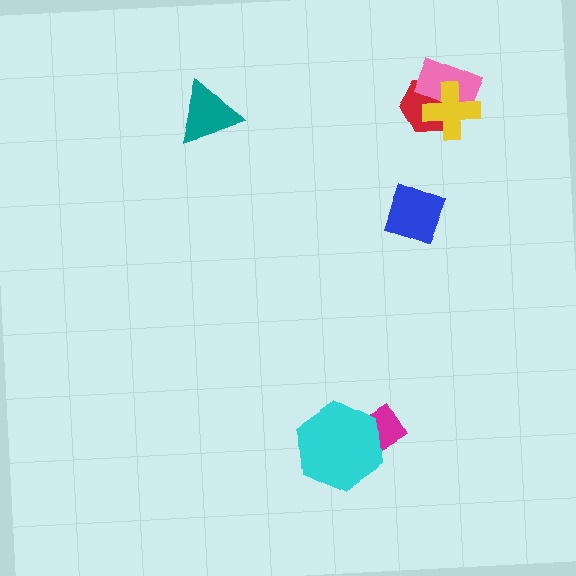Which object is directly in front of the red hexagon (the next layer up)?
The pink rectangle is directly in front of the red hexagon.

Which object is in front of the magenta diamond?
The cyan hexagon is in front of the magenta diamond.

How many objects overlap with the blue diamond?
0 objects overlap with the blue diamond.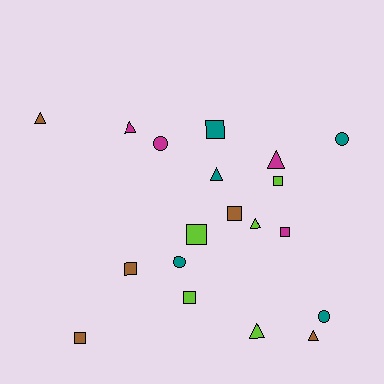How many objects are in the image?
There are 19 objects.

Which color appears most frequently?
Brown, with 5 objects.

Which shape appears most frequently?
Square, with 8 objects.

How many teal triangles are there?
There is 1 teal triangle.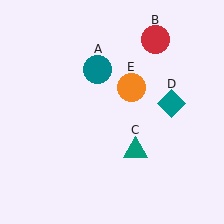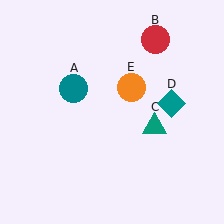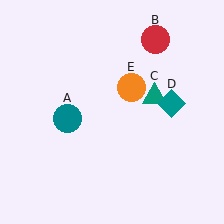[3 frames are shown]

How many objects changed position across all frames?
2 objects changed position: teal circle (object A), teal triangle (object C).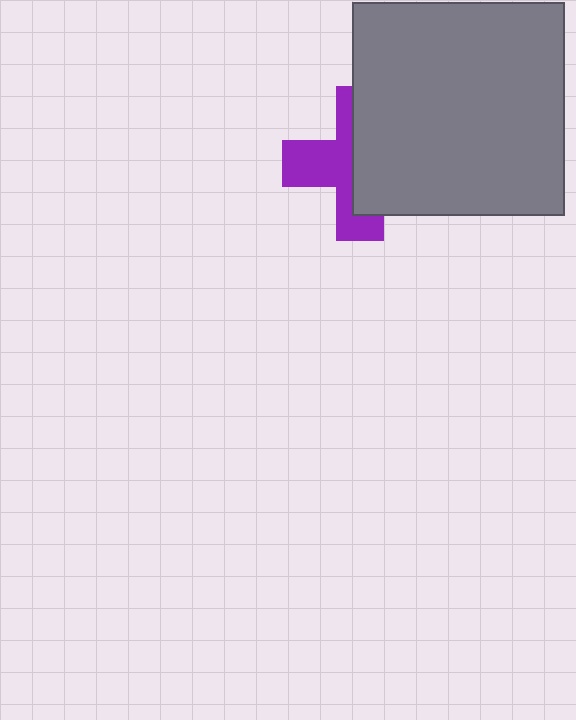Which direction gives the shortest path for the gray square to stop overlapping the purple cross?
Moving right gives the shortest separation.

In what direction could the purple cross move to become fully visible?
The purple cross could move left. That would shift it out from behind the gray square entirely.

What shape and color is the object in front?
The object in front is a gray square.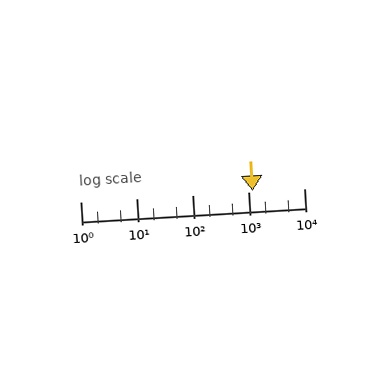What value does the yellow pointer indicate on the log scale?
The pointer indicates approximately 1200.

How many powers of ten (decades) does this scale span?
The scale spans 4 decades, from 1 to 10000.